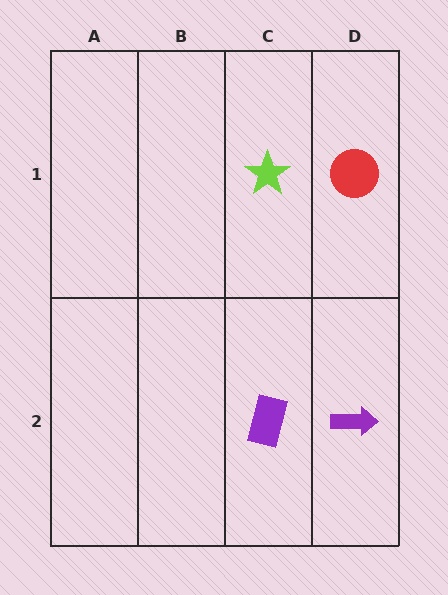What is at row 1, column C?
A lime star.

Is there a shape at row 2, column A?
No, that cell is empty.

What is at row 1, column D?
A red circle.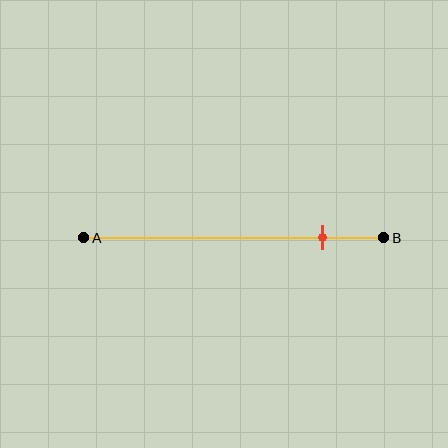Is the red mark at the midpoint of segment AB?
No, the mark is at about 80% from A, not at the 50% midpoint.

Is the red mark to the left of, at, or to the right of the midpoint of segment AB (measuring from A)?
The red mark is to the right of the midpoint of segment AB.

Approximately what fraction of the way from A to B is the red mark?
The red mark is approximately 80% of the way from A to B.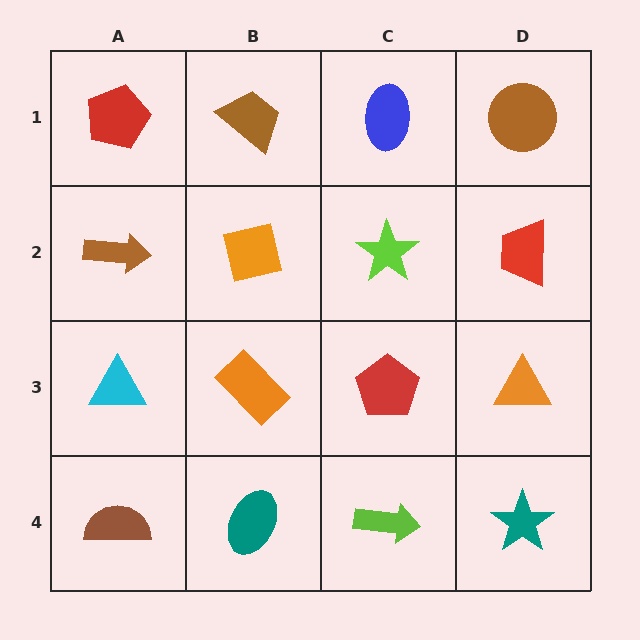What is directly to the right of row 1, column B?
A blue ellipse.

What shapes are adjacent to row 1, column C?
A lime star (row 2, column C), a brown trapezoid (row 1, column B), a brown circle (row 1, column D).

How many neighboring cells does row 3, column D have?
3.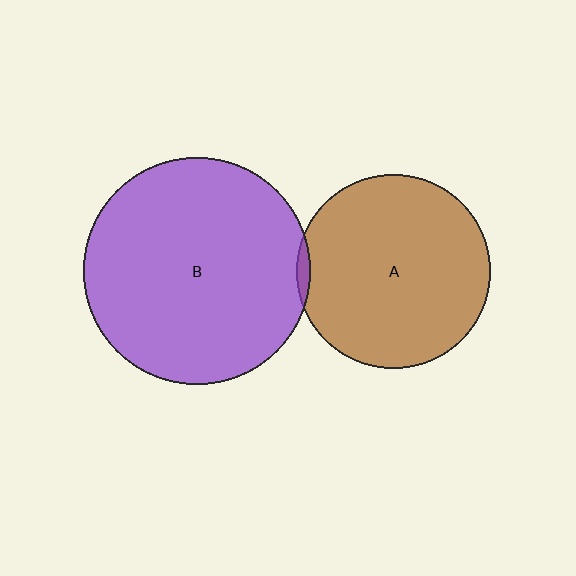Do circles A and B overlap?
Yes.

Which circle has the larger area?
Circle B (purple).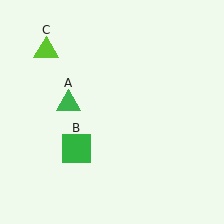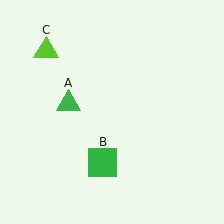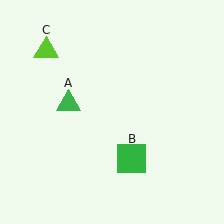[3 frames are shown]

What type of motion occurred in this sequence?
The green square (object B) rotated counterclockwise around the center of the scene.